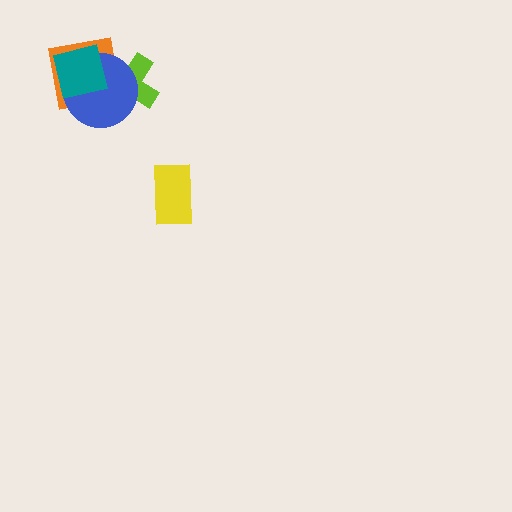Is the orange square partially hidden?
Yes, it is partially covered by another shape.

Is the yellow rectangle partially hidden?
No, no other shape covers it.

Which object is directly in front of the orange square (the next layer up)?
The blue circle is directly in front of the orange square.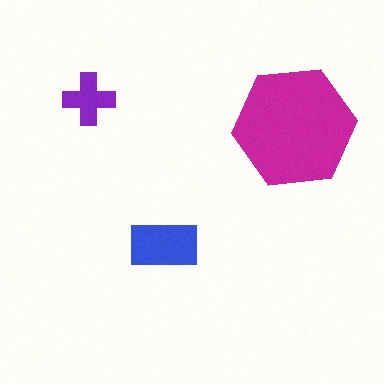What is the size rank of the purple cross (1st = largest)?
3rd.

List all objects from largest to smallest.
The magenta hexagon, the blue rectangle, the purple cross.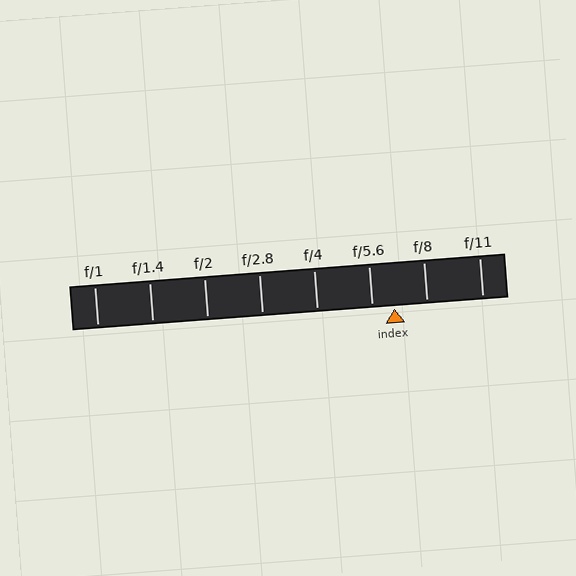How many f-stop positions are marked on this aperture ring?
There are 8 f-stop positions marked.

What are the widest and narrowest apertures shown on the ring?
The widest aperture shown is f/1 and the narrowest is f/11.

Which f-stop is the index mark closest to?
The index mark is closest to f/5.6.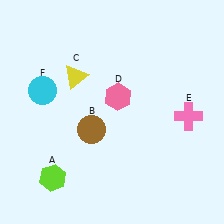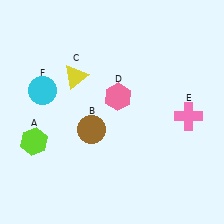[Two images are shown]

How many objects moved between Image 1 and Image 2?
1 object moved between the two images.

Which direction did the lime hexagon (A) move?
The lime hexagon (A) moved up.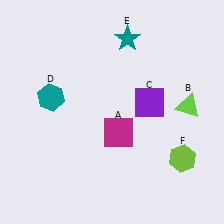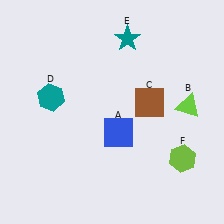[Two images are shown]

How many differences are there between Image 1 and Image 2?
There are 2 differences between the two images.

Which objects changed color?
A changed from magenta to blue. C changed from purple to brown.